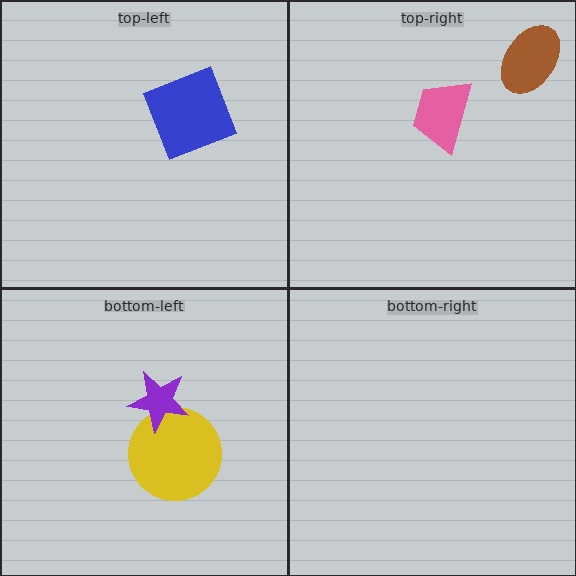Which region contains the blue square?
The top-left region.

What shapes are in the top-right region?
The pink trapezoid, the brown ellipse.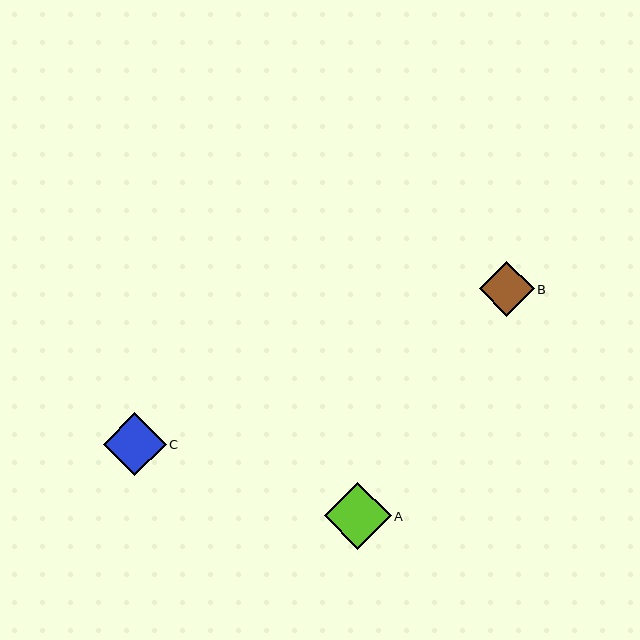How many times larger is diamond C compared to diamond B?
Diamond C is approximately 1.2 times the size of diamond B.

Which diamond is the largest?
Diamond A is the largest with a size of approximately 67 pixels.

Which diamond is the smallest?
Diamond B is the smallest with a size of approximately 54 pixels.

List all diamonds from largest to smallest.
From largest to smallest: A, C, B.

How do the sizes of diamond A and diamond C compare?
Diamond A and diamond C are approximately the same size.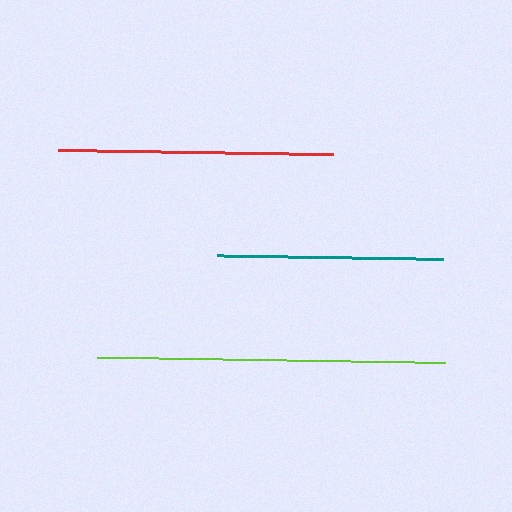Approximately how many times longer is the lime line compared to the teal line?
The lime line is approximately 1.5 times the length of the teal line.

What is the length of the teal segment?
The teal segment is approximately 226 pixels long.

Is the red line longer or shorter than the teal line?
The red line is longer than the teal line.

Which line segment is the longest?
The lime line is the longest at approximately 349 pixels.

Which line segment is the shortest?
The teal line is the shortest at approximately 226 pixels.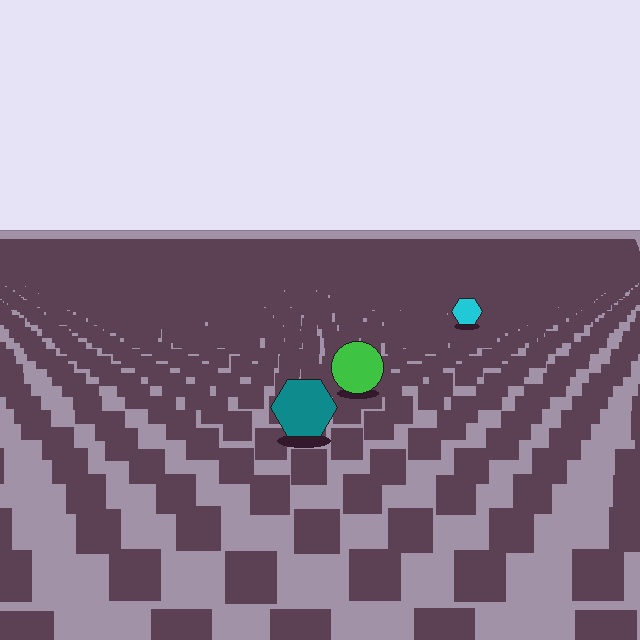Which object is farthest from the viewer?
The cyan hexagon is farthest from the viewer. It appears smaller and the ground texture around it is denser.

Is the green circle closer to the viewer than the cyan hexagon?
Yes. The green circle is closer — you can tell from the texture gradient: the ground texture is coarser near it.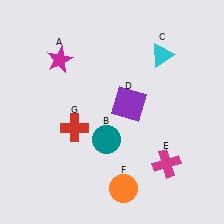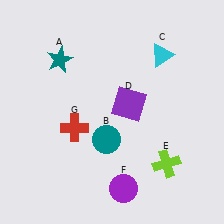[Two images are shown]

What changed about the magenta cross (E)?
In Image 1, E is magenta. In Image 2, it changed to lime.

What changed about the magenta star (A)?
In Image 1, A is magenta. In Image 2, it changed to teal.